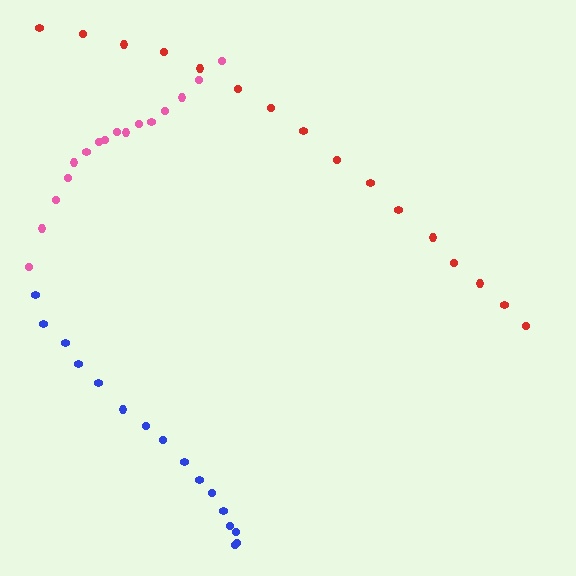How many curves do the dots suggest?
There are 3 distinct paths.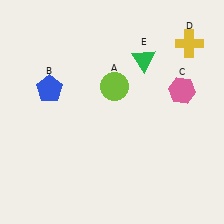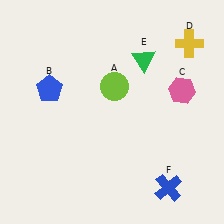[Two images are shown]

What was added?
A blue cross (F) was added in Image 2.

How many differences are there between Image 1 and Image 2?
There is 1 difference between the two images.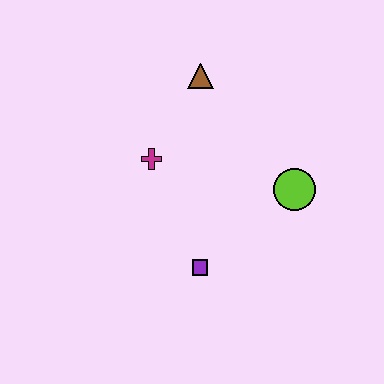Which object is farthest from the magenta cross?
The lime circle is farthest from the magenta cross.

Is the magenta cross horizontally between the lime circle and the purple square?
No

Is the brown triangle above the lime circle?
Yes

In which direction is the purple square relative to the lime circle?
The purple square is to the left of the lime circle.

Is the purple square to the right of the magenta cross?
Yes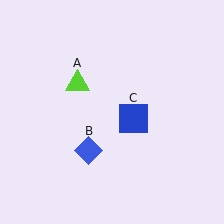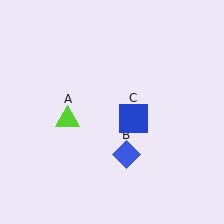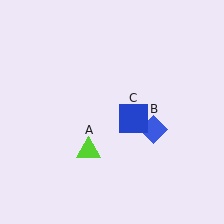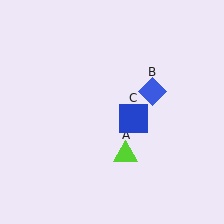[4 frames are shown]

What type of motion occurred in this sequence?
The lime triangle (object A), blue diamond (object B) rotated counterclockwise around the center of the scene.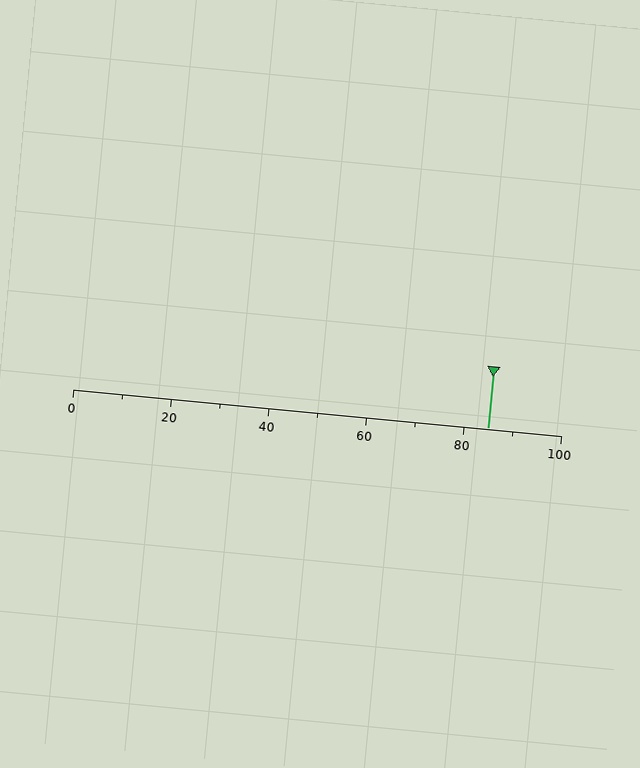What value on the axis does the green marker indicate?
The marker indicates approximately 85.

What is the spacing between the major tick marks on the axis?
The major ticks are spaced 20 apart.